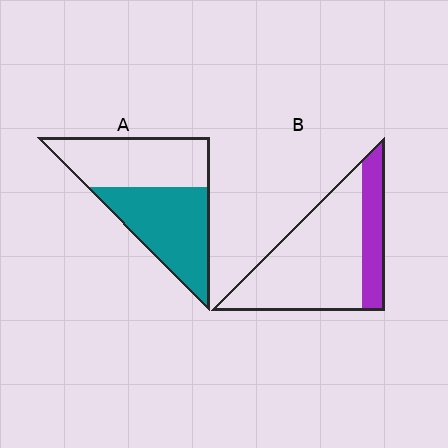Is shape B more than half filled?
No.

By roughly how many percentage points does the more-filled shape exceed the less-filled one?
By roughly 25 percentage points (A over B).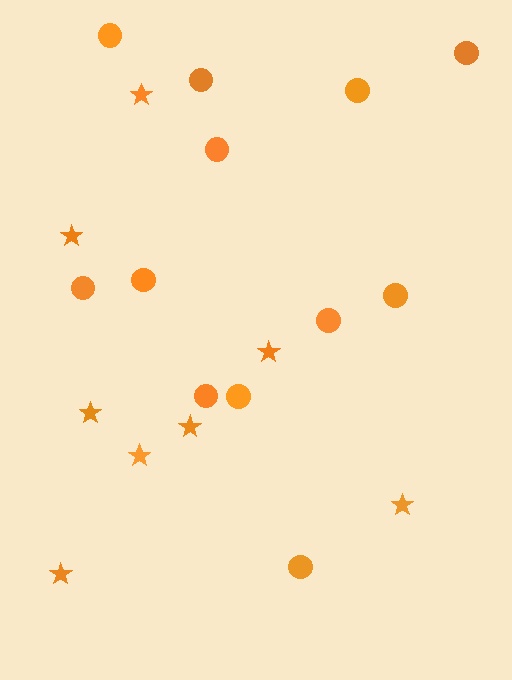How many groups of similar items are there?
There are 2 groups: one group of stars (8) and one group of circles (12).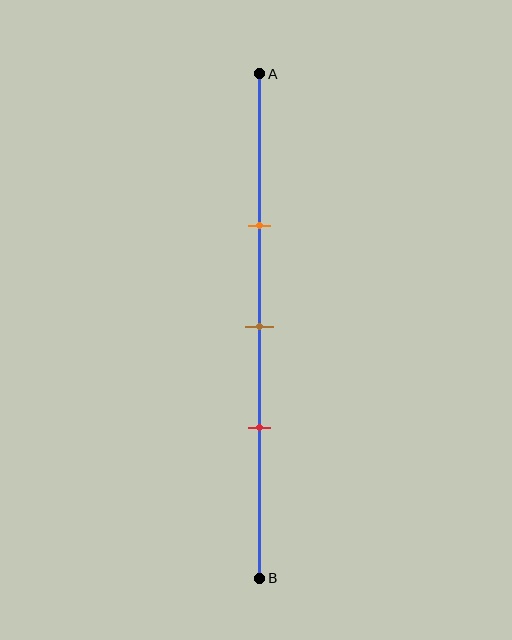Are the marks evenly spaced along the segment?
Yes, the marks are approximately evenly spaced.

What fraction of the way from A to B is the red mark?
The red mark is approximately 70% (0.7) of the way from A to B.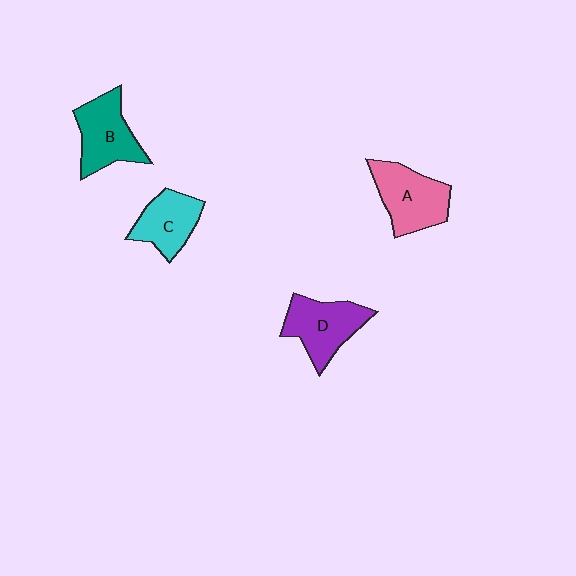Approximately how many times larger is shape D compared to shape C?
Approximately 1.2 times.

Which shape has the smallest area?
Shape C (cyan).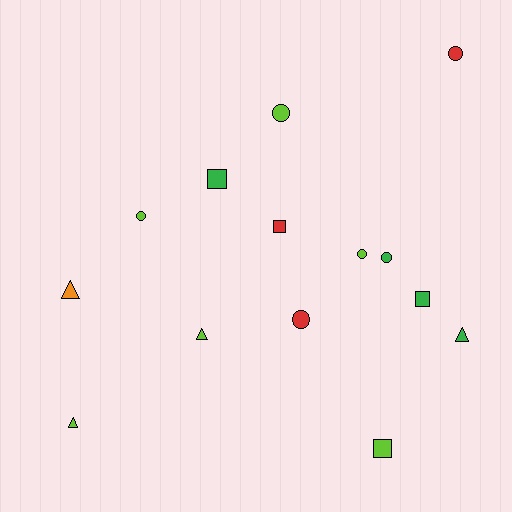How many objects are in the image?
There are 14 objects.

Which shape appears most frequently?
Circle, with 6 objects.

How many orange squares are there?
There are no orange squares.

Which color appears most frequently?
Lime, with 6 objects.